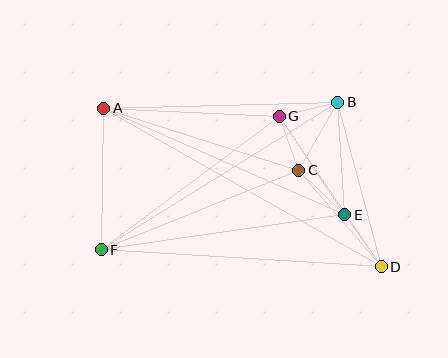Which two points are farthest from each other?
Points A and D are farthest from each other.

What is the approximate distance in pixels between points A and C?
The distance between A and C is approximately 205 pixels.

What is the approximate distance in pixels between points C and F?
The distance between C and F is approximately 213 pixels.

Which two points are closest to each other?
Points C and G are closest to each other.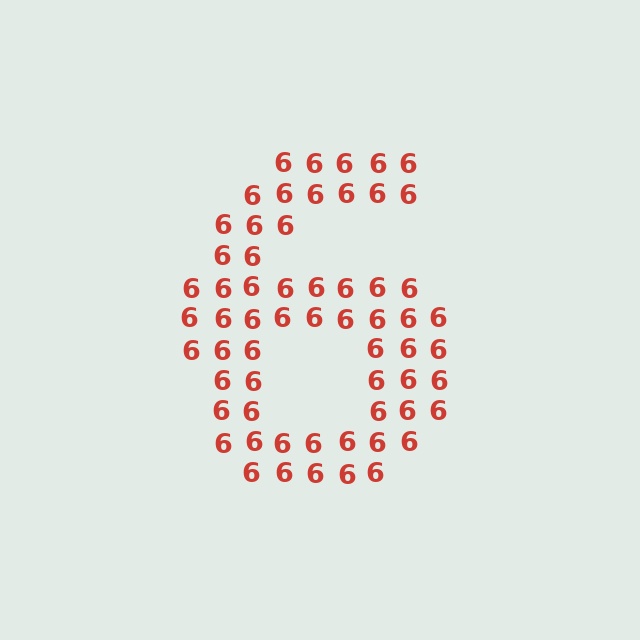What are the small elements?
The small elements are digit 6's.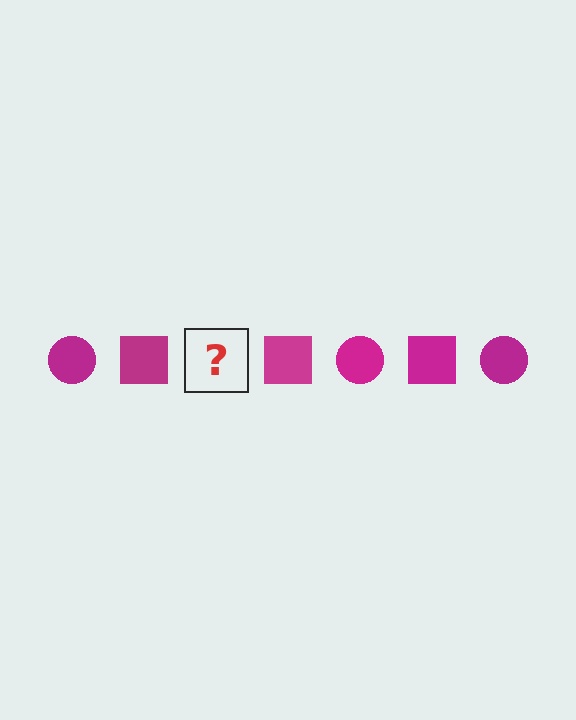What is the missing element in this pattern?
The missing element is a magenta circle.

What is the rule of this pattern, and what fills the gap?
The rule is that the pattern cycles through circle, square shapes in magenta. The gap should be filled with a magenta circle.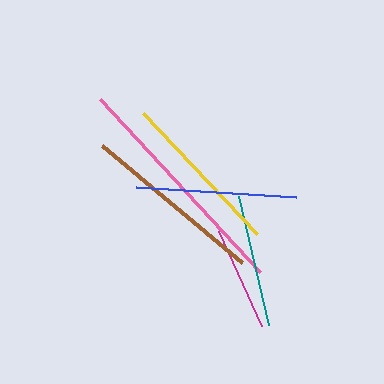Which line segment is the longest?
The pink line is the longest at approximately 236 pixels.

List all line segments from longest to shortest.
From longest to shortest: pink, brown, yellow, blue, teal, magenta.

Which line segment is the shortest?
The magenta line is the shortest at approximately 104 pixels.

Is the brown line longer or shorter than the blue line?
The brown line is longer than the blue line.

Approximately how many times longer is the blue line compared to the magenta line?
The blue line is approximately 1.5 times the length of the magenta line.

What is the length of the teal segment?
The teal segment is approximately 132 pixels long.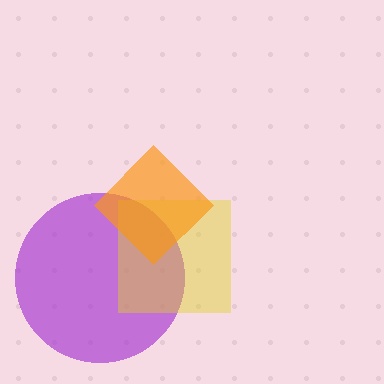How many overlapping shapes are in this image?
There are 3 overlapping shapes in the image.